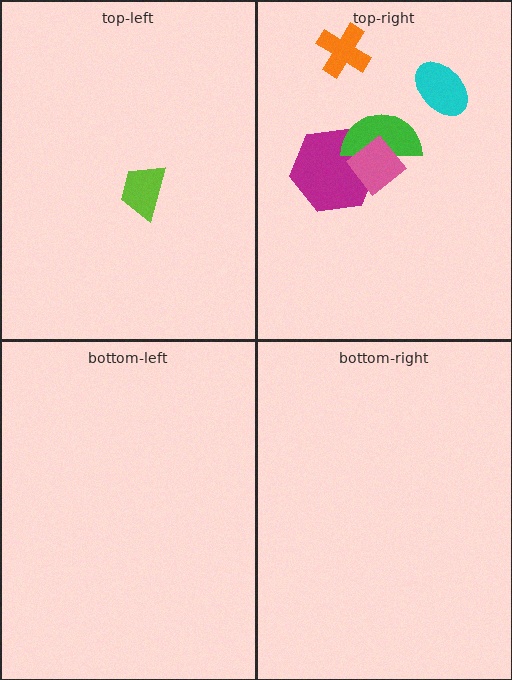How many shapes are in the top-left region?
1.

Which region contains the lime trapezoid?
The top-left region.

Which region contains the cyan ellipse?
The top-right region.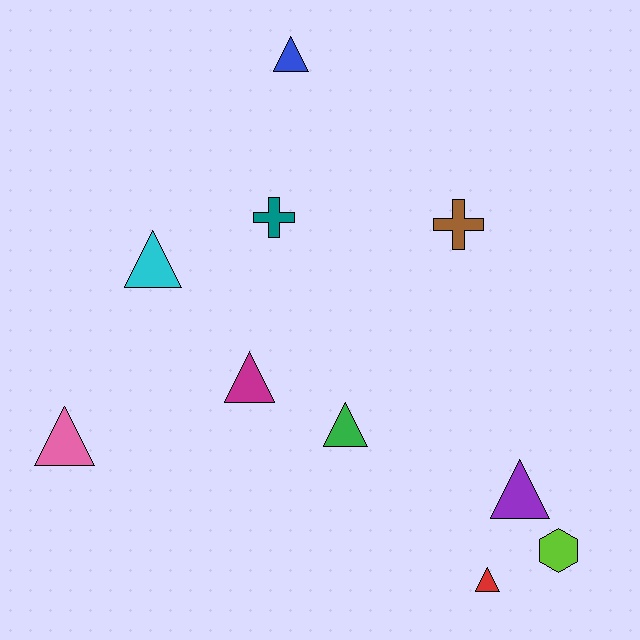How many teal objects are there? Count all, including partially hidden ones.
There is 1 teal object.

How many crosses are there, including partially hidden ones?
There are 2 crosses.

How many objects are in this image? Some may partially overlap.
There are 10 objects.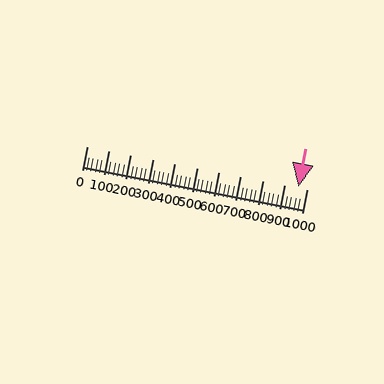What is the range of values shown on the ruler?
The ruler shows values from 0 to 1000.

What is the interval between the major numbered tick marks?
The major tick marks are spaced 100 units apart.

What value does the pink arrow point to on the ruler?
The pink arrow points to approximately 960.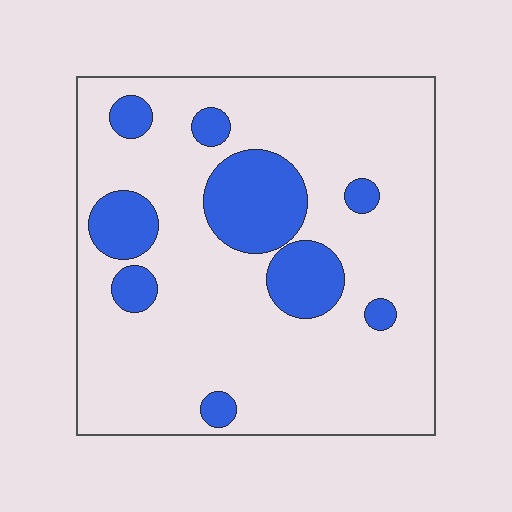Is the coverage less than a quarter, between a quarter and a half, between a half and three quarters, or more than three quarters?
Less than a quarter.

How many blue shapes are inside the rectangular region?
9.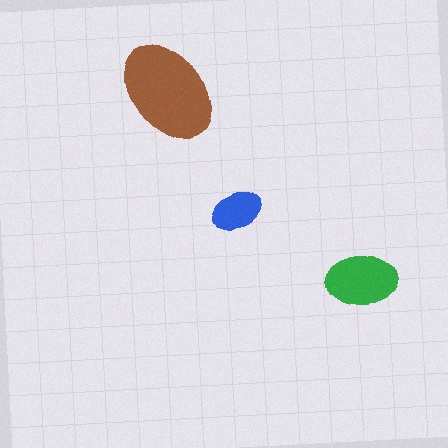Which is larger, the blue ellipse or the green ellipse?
The green one.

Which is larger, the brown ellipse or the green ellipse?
The brown one.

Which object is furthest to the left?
The brown ellipse is leftmost.